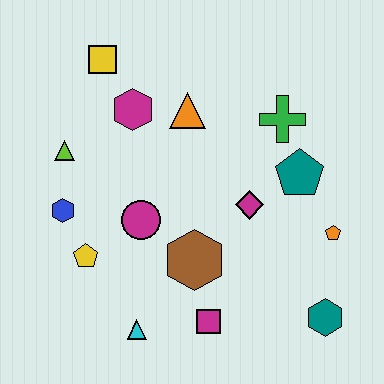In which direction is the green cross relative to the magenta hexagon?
The green cross is to the right of the magenta hexagon.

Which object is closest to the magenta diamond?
The teal pentagon is closest to the magenta diamond.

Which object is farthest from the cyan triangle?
The yellow square is farthest from the cyan triangle.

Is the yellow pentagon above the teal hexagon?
Yes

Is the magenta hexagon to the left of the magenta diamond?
Yes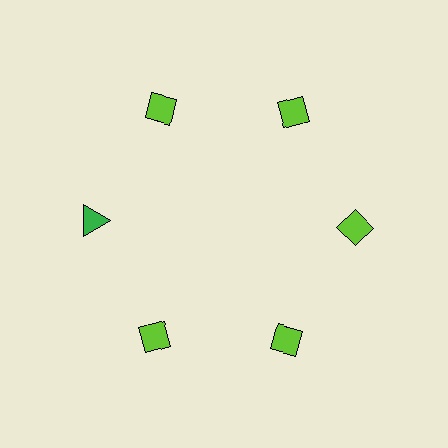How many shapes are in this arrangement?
There are 6 shapes arranged in a ring pattern.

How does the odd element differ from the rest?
It differs in both color (green instead of lime) and shape (triangle instead of diamond).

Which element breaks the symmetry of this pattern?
The green triangle at roughly the 9 o'clock position breaks the symmetry. All other shapes are lime diamonds.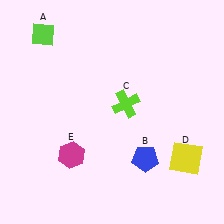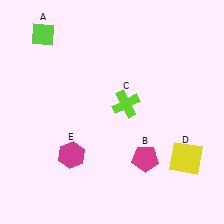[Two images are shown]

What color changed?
The pentagon (B) changed from blue in Image 1 to magenta in Image 2.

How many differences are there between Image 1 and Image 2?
There is 1 difference between the two images.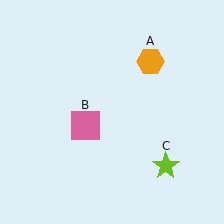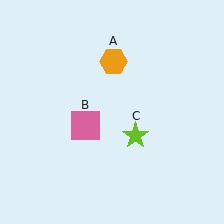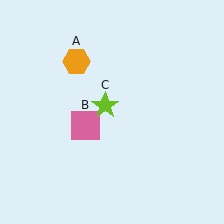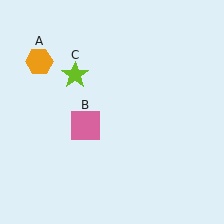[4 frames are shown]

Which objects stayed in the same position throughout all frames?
Pink square (object B) remained stationary.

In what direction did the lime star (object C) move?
The lime star (object C) moved up and to the left.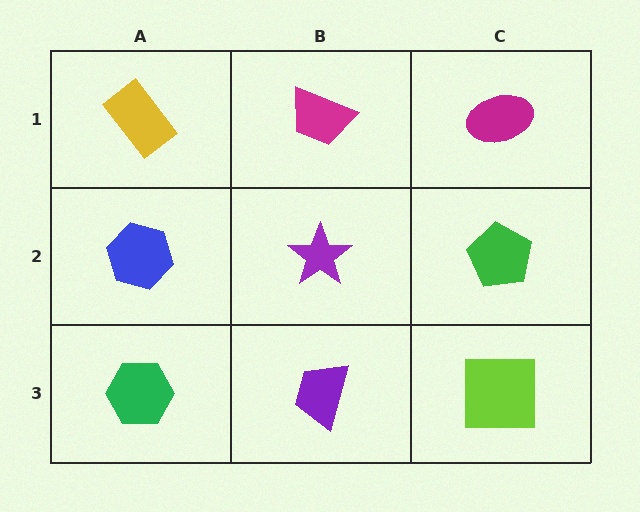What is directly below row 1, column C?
A green pentagon.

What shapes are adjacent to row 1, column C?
A green pentagon (row 2, column C), a magenta trapezoid (row 1, column B).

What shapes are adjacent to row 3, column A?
A blue hexagon (row 2, column A), a purple trapezoid (row 3, column B).